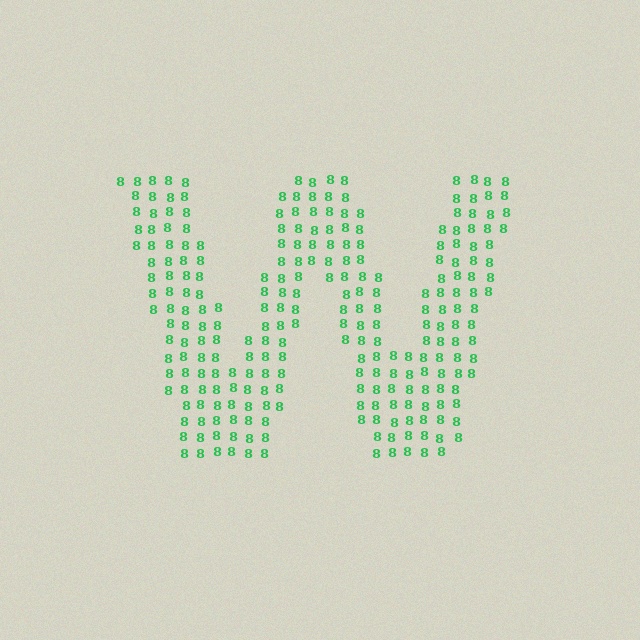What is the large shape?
The large shape is the letter W.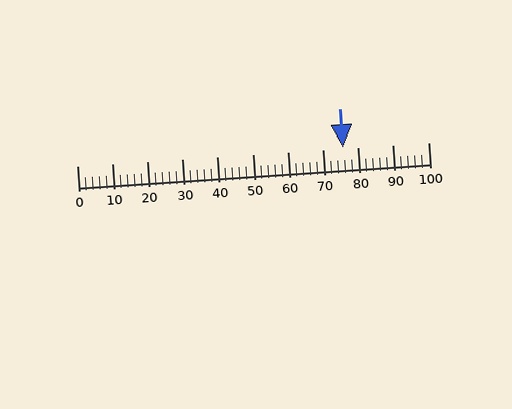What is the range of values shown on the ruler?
The ruler shows values from 0 to 100.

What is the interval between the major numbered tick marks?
The major tick marks are spaced 10 units apart.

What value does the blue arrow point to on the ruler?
The blue arrow points to approximately 76.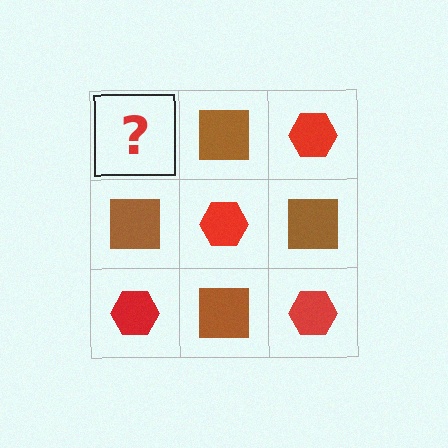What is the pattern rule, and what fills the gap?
The rule is that it alternates red hexagon and brown square in a checkerboard pattern. The gap should be filled with a red hexagon.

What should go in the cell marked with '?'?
The missing cell should contain a red hexagon.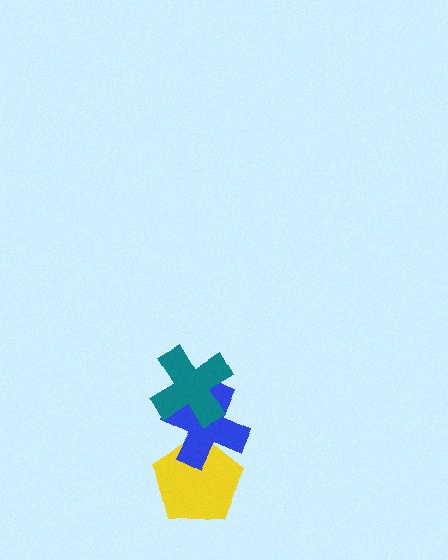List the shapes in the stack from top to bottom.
From top to bottom: the teal cross, the blue cross, the yellow pentagon.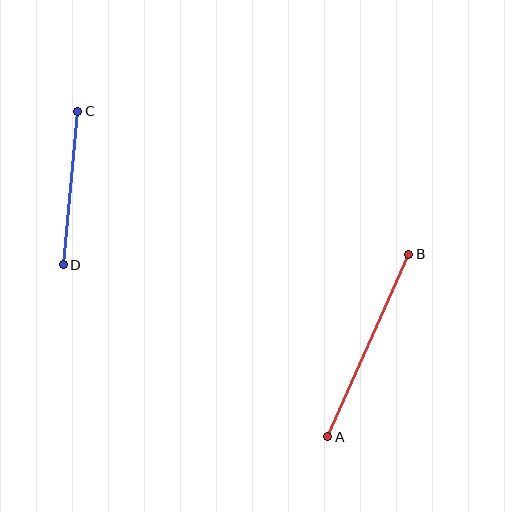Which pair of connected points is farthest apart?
Points A and B are farthest apart.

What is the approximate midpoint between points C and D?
The midpoint is at approximately (70, 188) pixels.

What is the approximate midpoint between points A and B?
The midpoint is at approximately (368, 346) pixels.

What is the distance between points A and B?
The distance is approximately 199 pixels.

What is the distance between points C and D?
The distance is approximately 154 pixels.